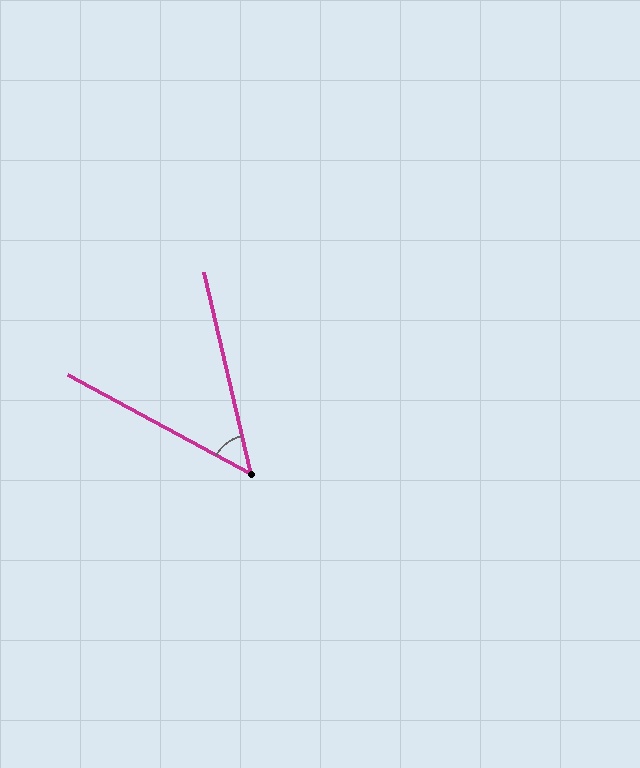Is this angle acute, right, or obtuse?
It is acute.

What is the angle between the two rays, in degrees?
Approximately 49 degrees.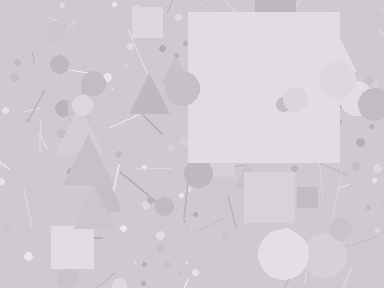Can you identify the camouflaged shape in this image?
The camouflaged shape is a square.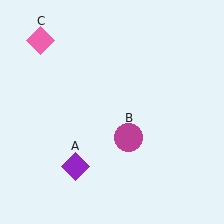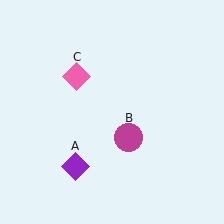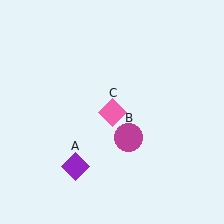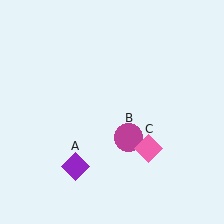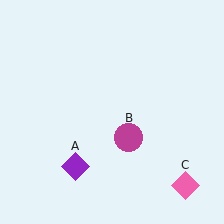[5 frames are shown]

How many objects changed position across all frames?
1 object changed position: pink diamond (object C).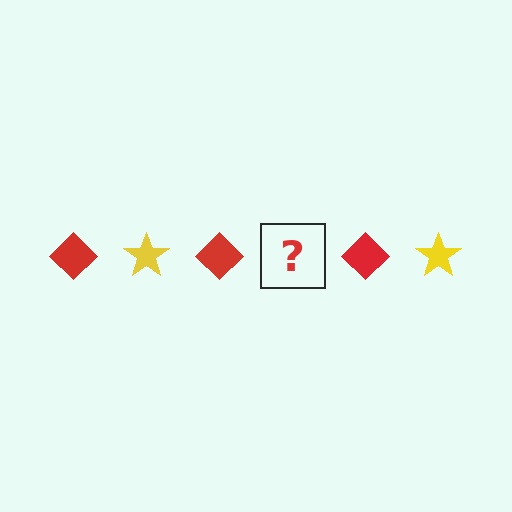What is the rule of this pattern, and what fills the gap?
The rule is that the pattern alternates between red diamond and yellow star. The gap should be filled with a yellow star.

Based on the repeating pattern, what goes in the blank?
The blank should be a yellow star.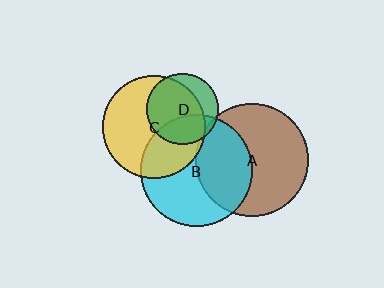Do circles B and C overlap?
Yes.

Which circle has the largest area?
Circle A (brown).